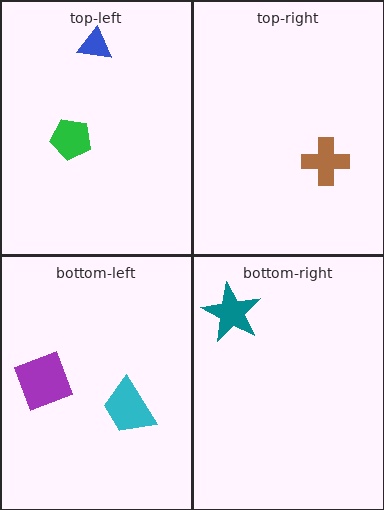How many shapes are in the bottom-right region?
1.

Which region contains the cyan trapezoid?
The bottom-left region.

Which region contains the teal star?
The bottom-right region.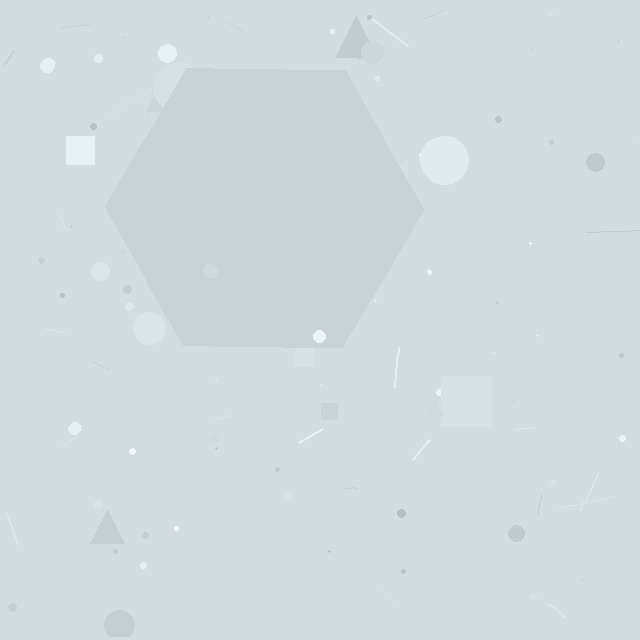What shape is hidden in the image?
A hexagon is hidden in the image.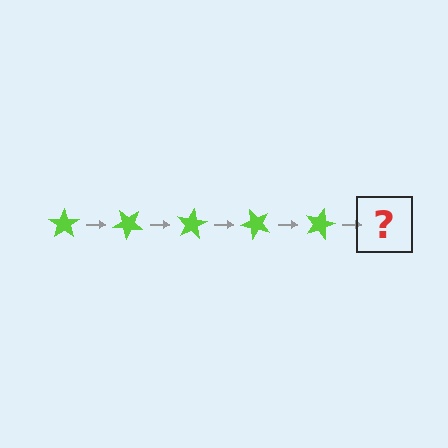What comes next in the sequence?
The next element should be a lime star rotated 200 degrees.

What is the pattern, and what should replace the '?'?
The pattern is that the star rotates 40 degrees each step. The '?' should be a lime star rotated 200 degrees.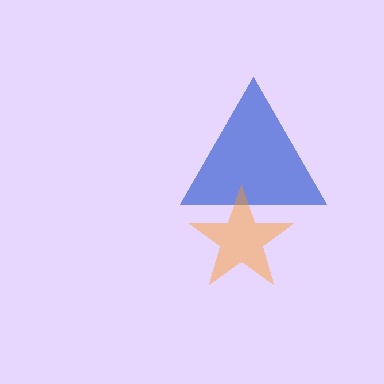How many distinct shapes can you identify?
There are 2 distinct shapes: a blue triangle, an orange star.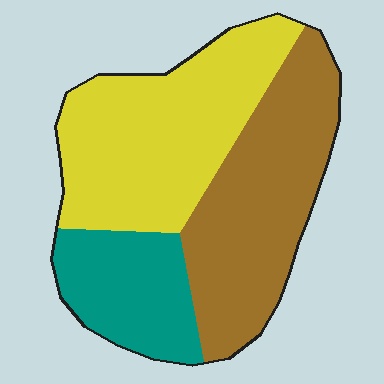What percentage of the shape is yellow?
Yellow covers 41% of the shape.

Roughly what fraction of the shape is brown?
Brown covers 38% of the shape.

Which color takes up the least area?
Teal, at roughly 20%.